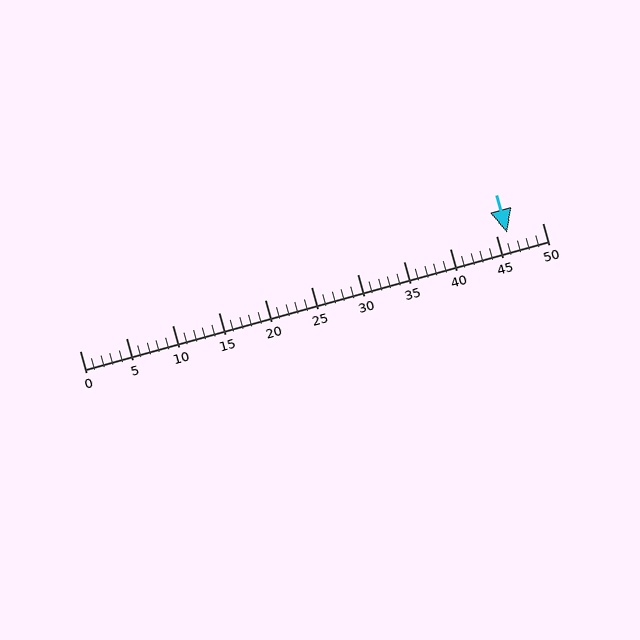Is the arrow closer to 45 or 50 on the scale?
The arrow is closer to 45.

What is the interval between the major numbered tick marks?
The major tick marks are spaced 5 units apart.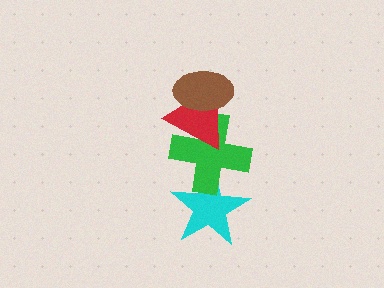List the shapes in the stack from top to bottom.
From top to bottom: the brown ellipse, the red triangle, the green cross, the cyan star.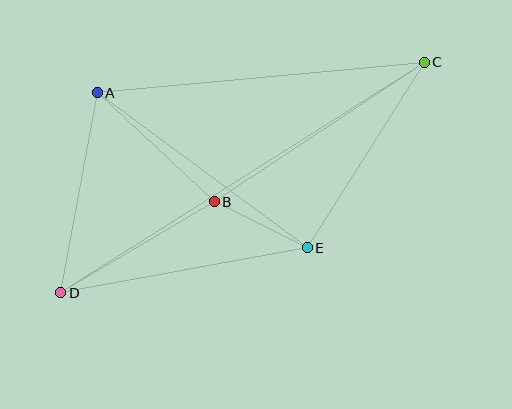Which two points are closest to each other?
Points B and E are closest to each other.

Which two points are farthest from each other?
Points C and D are farthest from each other.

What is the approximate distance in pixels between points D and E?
The distance between D and E is approximately 251 pixels.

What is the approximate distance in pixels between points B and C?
The distance between B and C is approximately 252 pixels.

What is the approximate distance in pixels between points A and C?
The distance between A and C is approximately 329 pixels.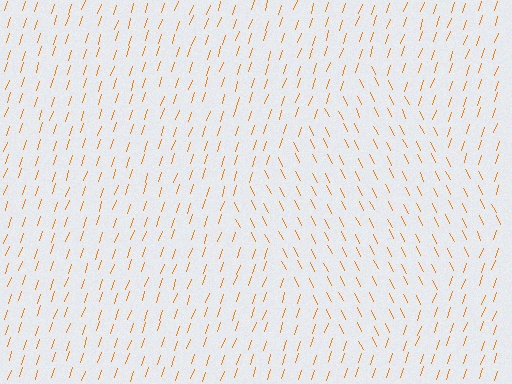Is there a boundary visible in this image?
Yes, there is a texture boundary formed by a change in line orientation.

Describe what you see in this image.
The image is filled with small orange line segments. A diamond region in the image has lines oriented differently from the surrounding lines, creating a visible texture boundary.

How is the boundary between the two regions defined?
The boundary is defined purely by a change in line orientation (approximately 45 degrees difference). All lines are the same color and thickness.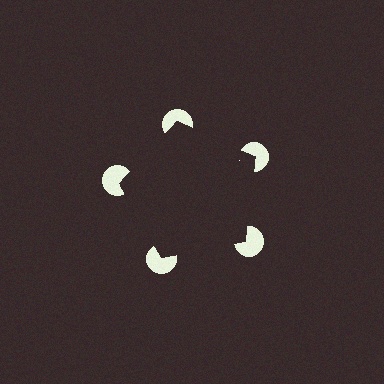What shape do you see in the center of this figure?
An illusory pentagon — its edges are inferred from the aligned wedge cuts in the pac-man discs, not physically drawn.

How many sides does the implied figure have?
5 sides.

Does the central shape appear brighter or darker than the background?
It typically appears slightly darker than the background, even though no actual brightness change is drawn.